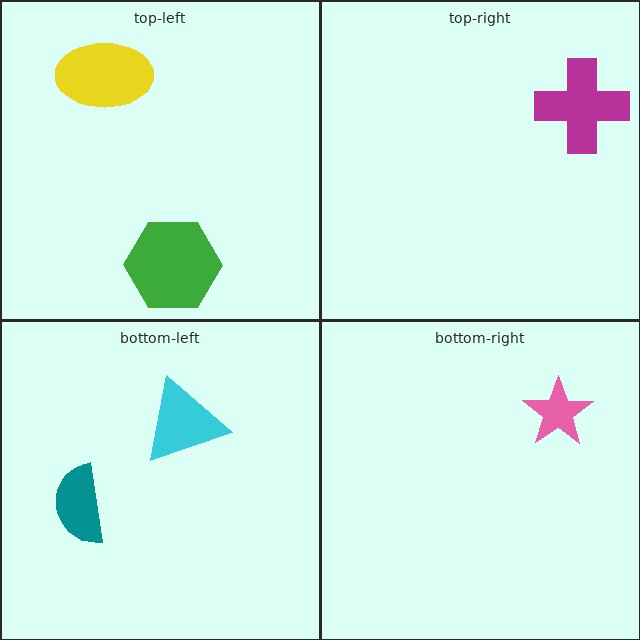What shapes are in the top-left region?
The yellow ellipse, the green hexagon.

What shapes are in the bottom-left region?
The cyan triangle, the teal semicircle.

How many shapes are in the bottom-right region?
1.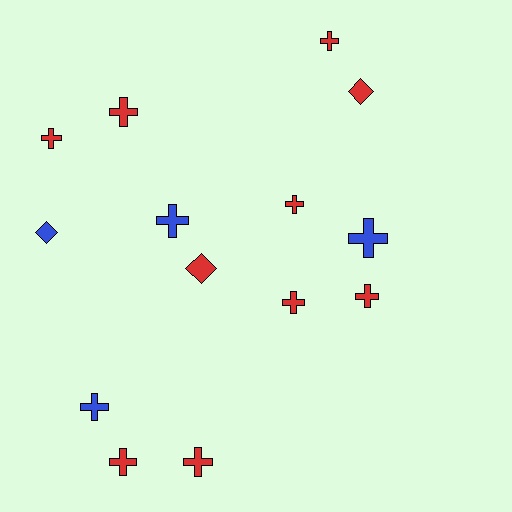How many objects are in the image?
There are 14 objects.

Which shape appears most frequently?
Cross, with 11 objects.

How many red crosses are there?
There are 8 red crosses.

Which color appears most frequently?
Red, with 10 objects.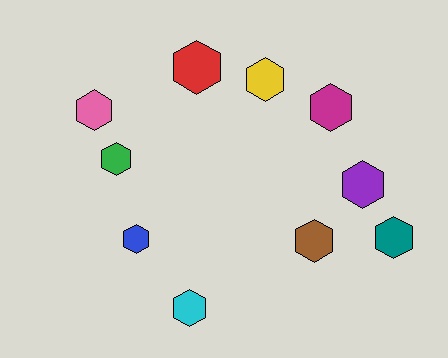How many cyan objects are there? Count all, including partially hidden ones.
There is 1 cyan object.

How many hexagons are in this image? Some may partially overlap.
There are 10 hexagons.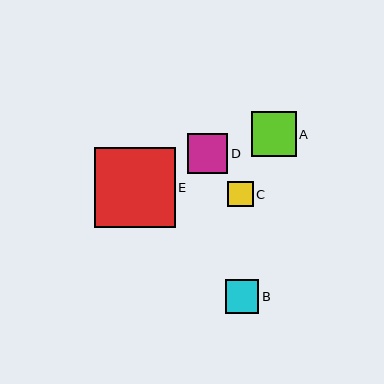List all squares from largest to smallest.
From largest to smallest: E, A, D, B, C.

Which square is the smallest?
Square C is the smallest with a size of approximately 25 pixels.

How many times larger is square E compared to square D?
Square E is approximately 2.0 times the size of square D.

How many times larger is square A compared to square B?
Square A is approximately 1.3 times the size of square B.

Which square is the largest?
Square E is the largest with a size of approximately 81 pixels.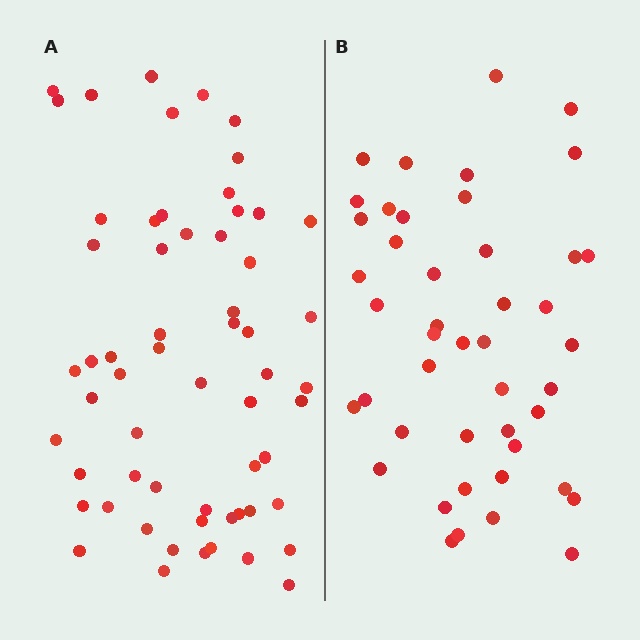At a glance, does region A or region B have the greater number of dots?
Region A (the left region) has more dots.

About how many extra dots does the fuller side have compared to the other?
Region A has approximately 15 more dots than region B.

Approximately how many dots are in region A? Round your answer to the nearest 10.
About 60 dots.